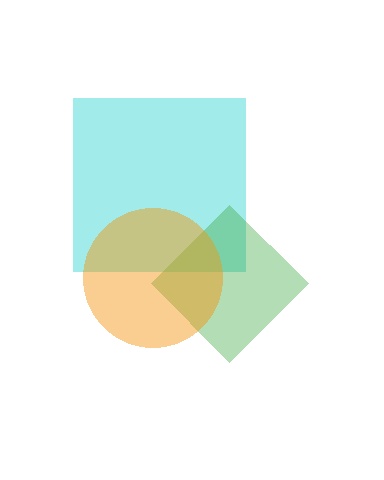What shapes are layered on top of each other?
The layered shapes are: a cyan square, a green diamond, an orange circle.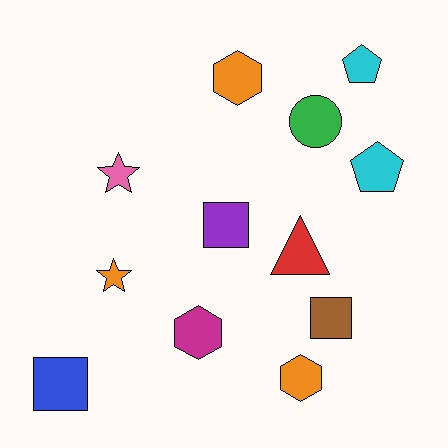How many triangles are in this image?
There is 1 triangle.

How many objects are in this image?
There are 12 objects.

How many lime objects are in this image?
There are no lime objects.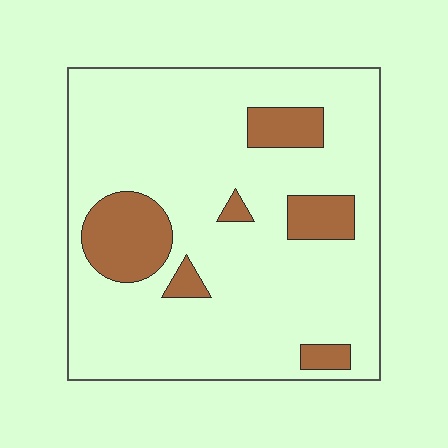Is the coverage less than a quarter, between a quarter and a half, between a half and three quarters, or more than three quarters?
Less than a quarter.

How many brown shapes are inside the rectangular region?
6.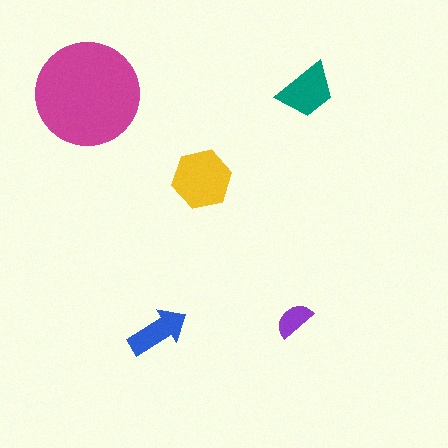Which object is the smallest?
The purple semicircle.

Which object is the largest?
The magenta circle.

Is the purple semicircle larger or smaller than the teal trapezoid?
Smaller.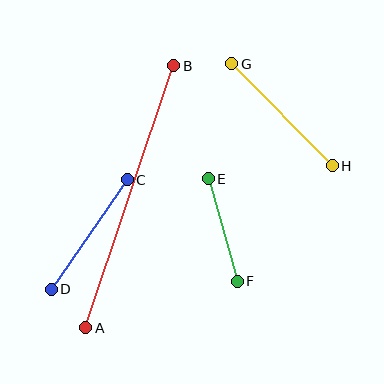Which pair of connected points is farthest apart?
Points A and B are farthest apart.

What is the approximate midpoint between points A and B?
The midpoint is at approximately (130, 197) pixels.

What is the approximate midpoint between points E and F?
The midpoint is at approximately (223, 230) pixels.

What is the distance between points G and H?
The distance is approximately 143 pixels.